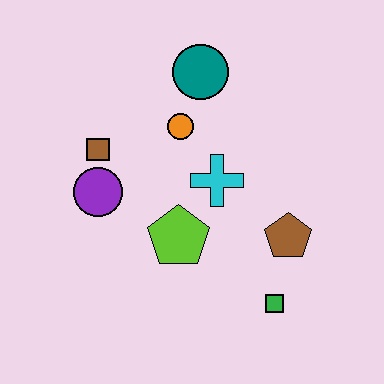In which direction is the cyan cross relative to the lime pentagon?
The cyan cross is above the lime pentagon.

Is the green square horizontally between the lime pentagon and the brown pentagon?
Yes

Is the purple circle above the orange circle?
No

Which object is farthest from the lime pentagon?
The teal circle is farthest from the lime pentagon.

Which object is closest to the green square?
The brown pentagon is closest to the green square.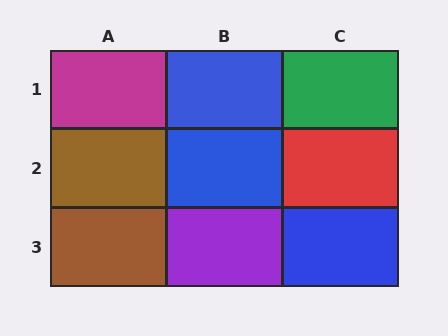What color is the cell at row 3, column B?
Purple.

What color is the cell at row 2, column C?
Red.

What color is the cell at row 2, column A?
Brown.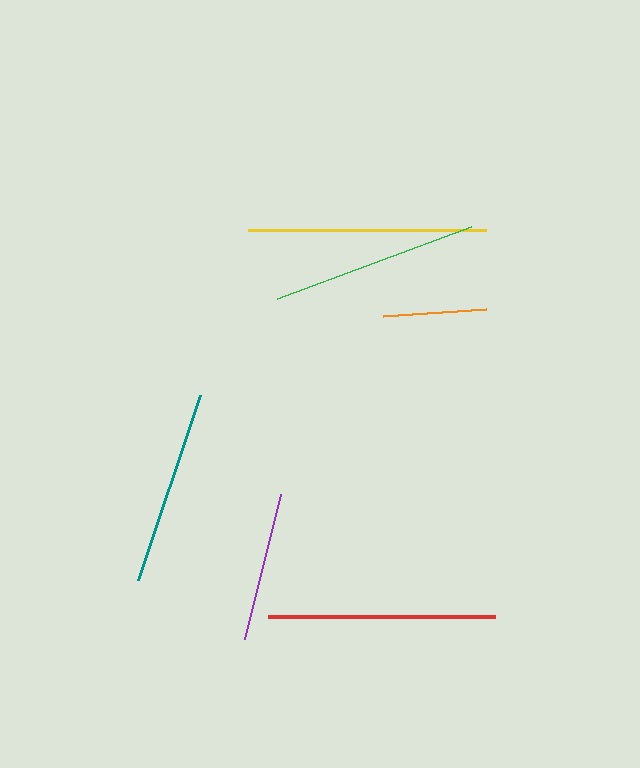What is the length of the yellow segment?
The yellow segment is approximately 238 pixels long.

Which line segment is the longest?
The yellow line is the longest at approximately 238 pixels.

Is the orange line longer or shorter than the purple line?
The purple line is longer than the orange line.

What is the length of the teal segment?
The teal segment is approximately 195 pixels long.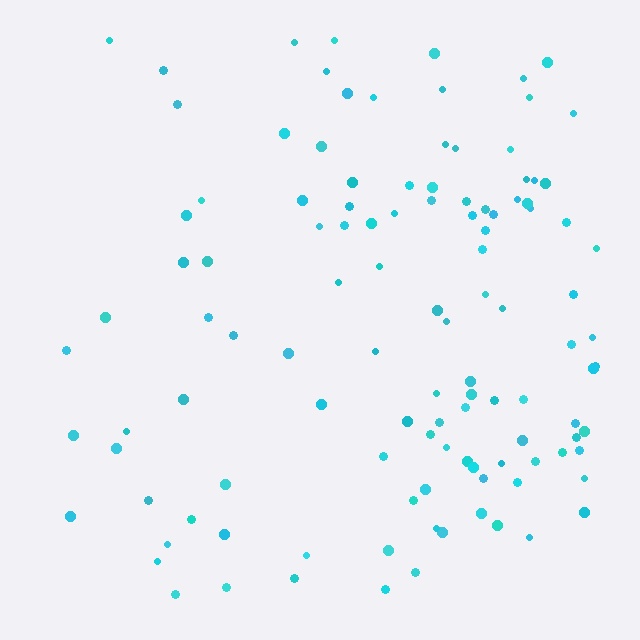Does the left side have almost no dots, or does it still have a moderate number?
Still a moderate number, just noticeably fewer than the right.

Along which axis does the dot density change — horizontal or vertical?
Horizontal.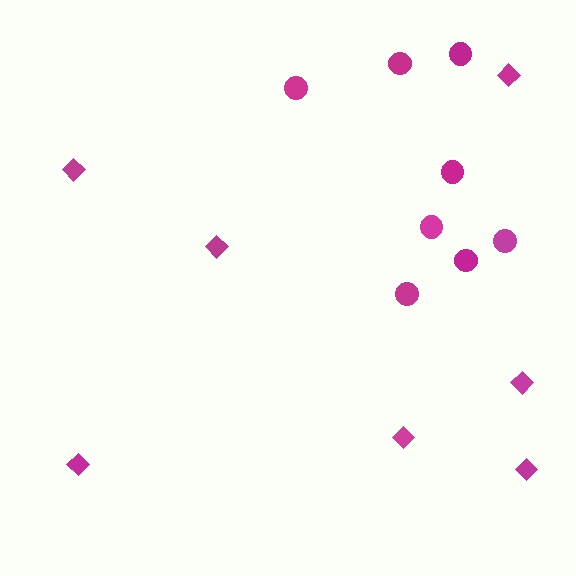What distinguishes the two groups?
There are 2 groups: one group of circles (8) and one group of diamonds (7).